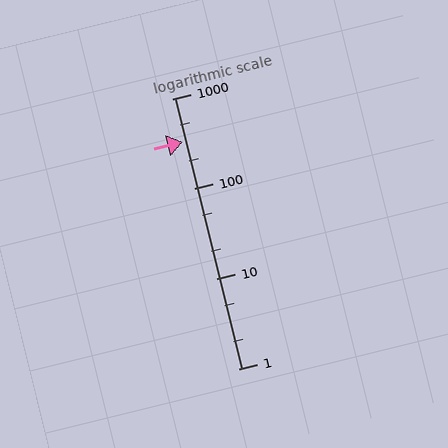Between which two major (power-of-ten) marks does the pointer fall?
The pointer is between 100 and 1000.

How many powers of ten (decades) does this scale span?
The scale spans 3 decades, from 1 to 1000.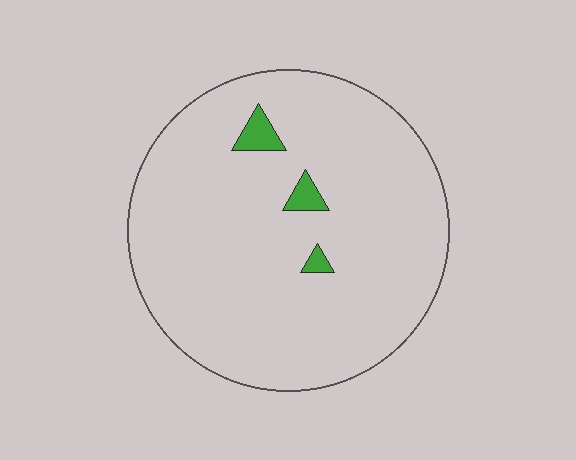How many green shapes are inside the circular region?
3.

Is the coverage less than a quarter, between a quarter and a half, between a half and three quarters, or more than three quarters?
Less than a quarter.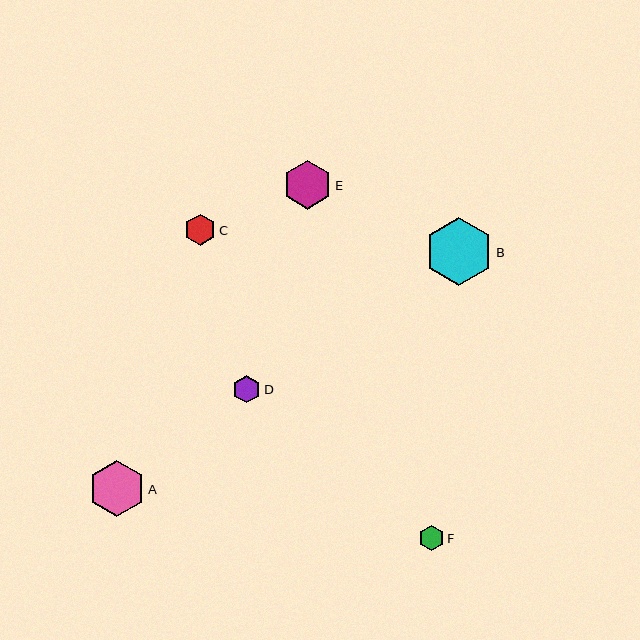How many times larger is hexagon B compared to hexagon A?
Hexagon B is approximately 1.2 times the size of hexagon A.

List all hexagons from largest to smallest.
From largest to smallest: B, A, E, C, D, F.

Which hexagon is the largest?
Hexagon B is the largest with a size of approximately 68 pixels.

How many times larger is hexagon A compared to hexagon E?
Hexagon A is approximately 1.1 times the size of hexagon E.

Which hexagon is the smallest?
Hexagon F is the smallest with a size of approximately 25 pixels.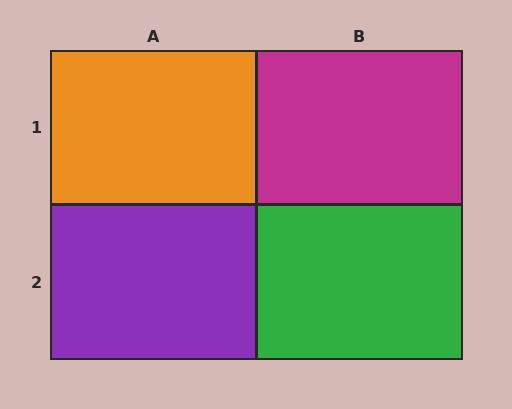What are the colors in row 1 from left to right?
Orange, magenta.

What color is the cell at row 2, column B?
Green.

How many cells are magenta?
1 cell is magenta.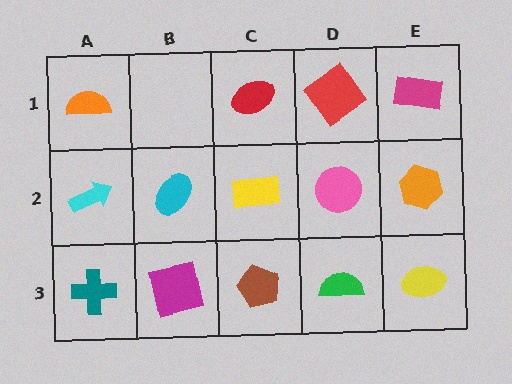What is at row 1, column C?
A red ellipse.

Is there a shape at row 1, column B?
No, that cell is empty.